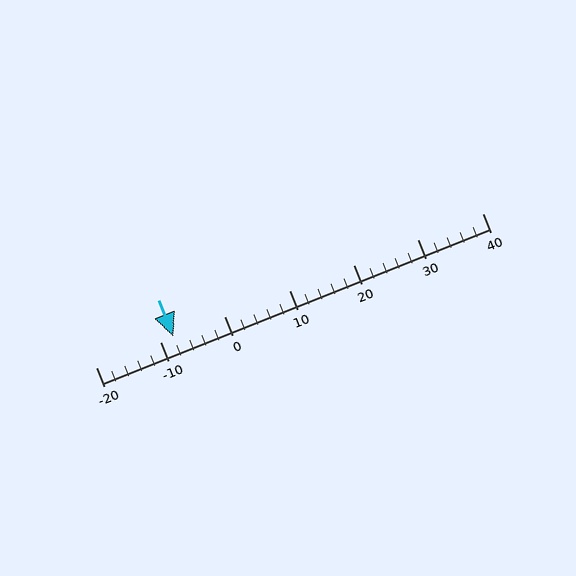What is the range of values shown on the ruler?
The ruler shows values from -20 to 40.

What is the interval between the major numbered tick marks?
The major tick marks are spaced 10 units apart.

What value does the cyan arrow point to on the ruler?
The cyan arrow points to approximately -8.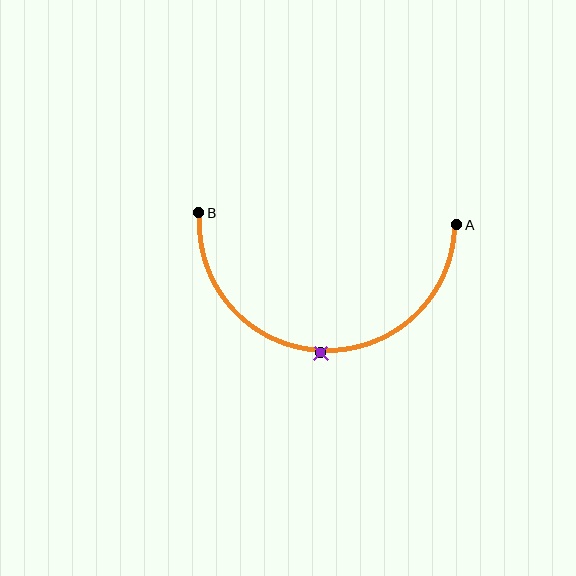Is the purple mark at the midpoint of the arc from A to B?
Yes. The purple mark lies on the arc at equal arc-length from both A and B — it is the arc midpoint.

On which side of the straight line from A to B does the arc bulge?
The arc bulges below the straight line connecting A and B.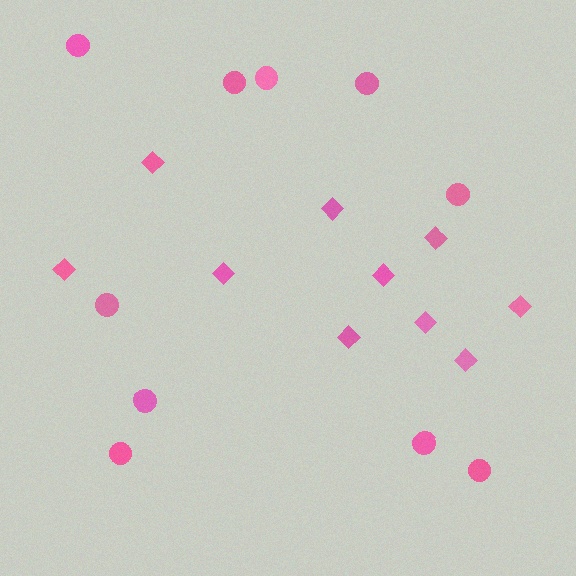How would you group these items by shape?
There are 2 groups: one group of diamonds (10) and one group of circles (10).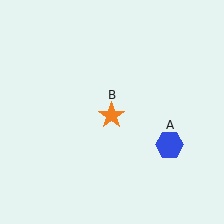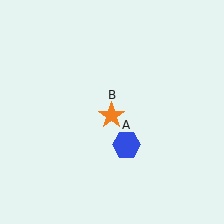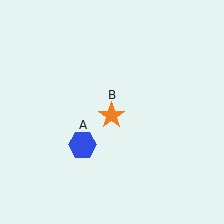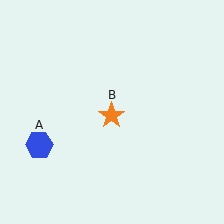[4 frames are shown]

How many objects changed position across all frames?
1 object changed position: blue hexagon (object A).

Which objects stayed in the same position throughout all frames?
Orange star (object B) remained stationary.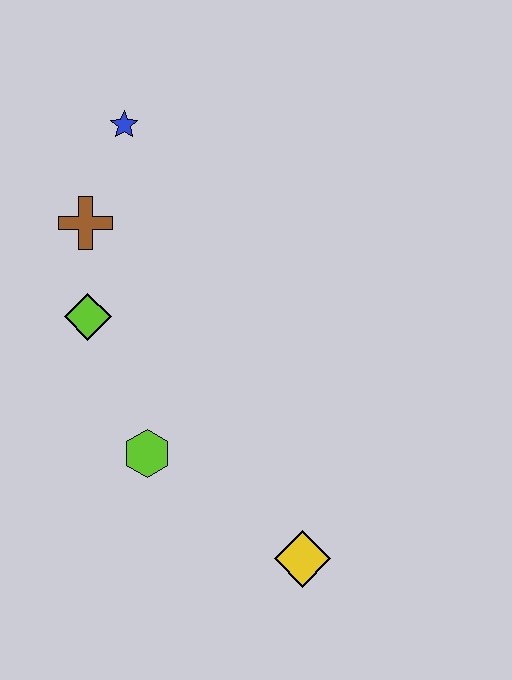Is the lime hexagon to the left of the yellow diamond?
Yes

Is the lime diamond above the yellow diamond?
Yes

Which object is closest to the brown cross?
The lime diamond is closest to the brown cross.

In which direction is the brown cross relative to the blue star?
The brown cross is below the blue star.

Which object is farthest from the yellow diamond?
The blue star is farthest from the yellow diamond.